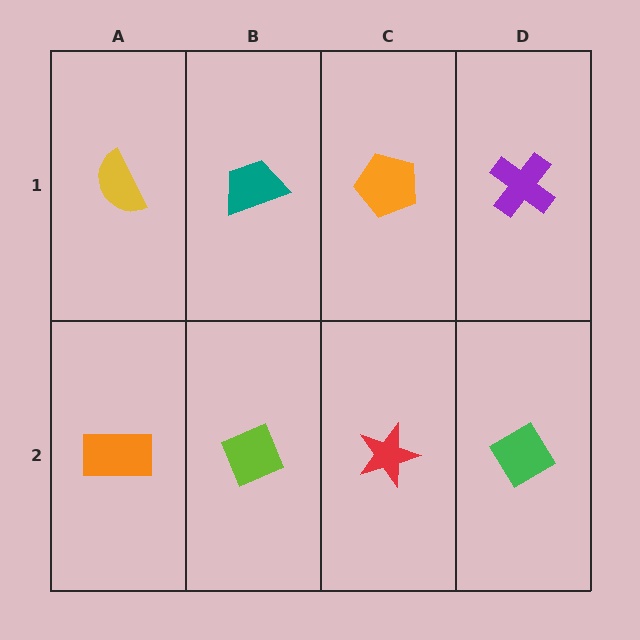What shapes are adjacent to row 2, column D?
A purple cross (row 1, column D), a red star (row 2, column C).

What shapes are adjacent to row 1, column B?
A lime diamond (row 2, column B), a yellow semicircle (row 1, column A), an orange pentagon (row 1, column C).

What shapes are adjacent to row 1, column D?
A green diamond (row 2, column D), an orange pentagon (row 1, column C).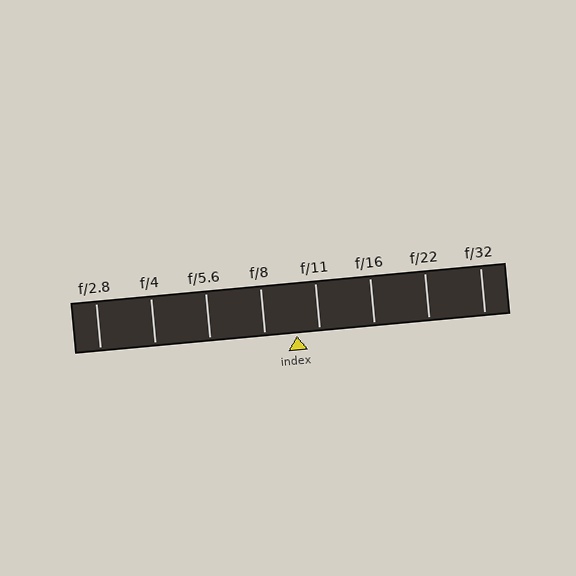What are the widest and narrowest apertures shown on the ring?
The widest aperture shown is f/2.8 and the narrowest is f/32.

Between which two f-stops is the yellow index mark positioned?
The index mark is between f/8 and f/11.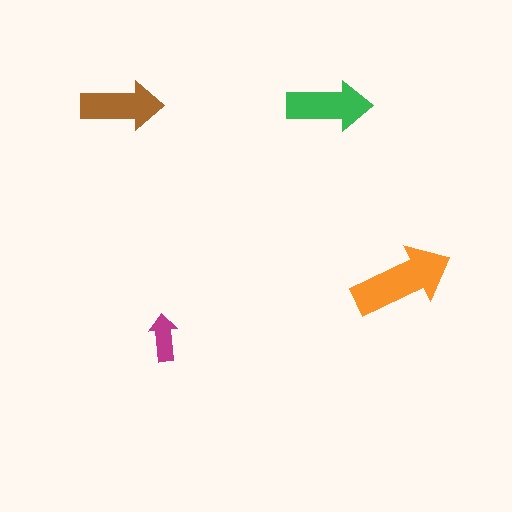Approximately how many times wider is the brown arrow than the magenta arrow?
About 1.5 times wider.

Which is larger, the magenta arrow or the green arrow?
The green one.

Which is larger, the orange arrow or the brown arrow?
The orange one.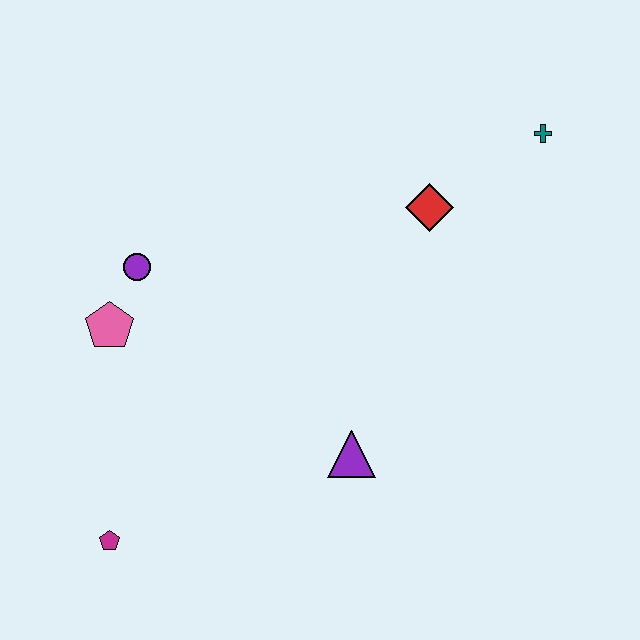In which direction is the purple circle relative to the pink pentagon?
The purple circle is above the pink pentagon.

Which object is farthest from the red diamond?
The magenta pentagon is farthest from the red diamond.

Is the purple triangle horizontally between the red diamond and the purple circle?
Yes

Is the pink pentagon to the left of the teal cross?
Yes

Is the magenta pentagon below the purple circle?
Yes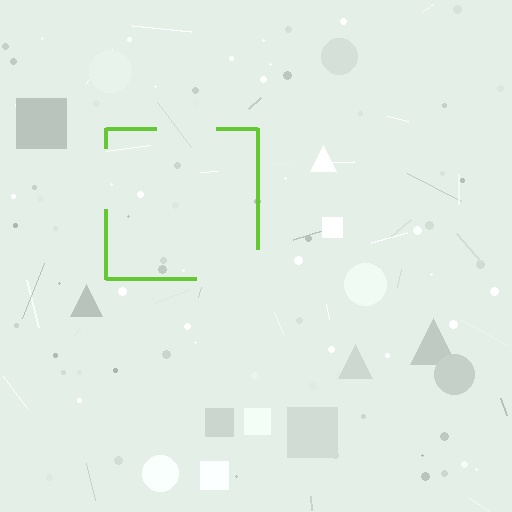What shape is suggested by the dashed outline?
The dashed outline suggests a square.